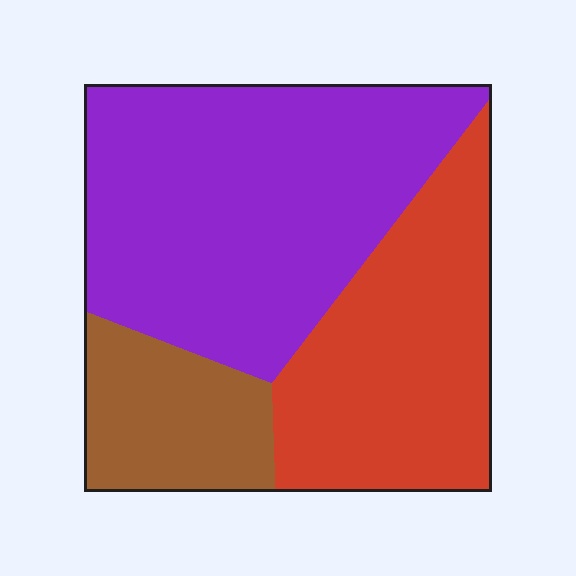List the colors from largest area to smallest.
From largest to smallest: purple, red, brown.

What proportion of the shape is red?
Red covers 33% of the shape.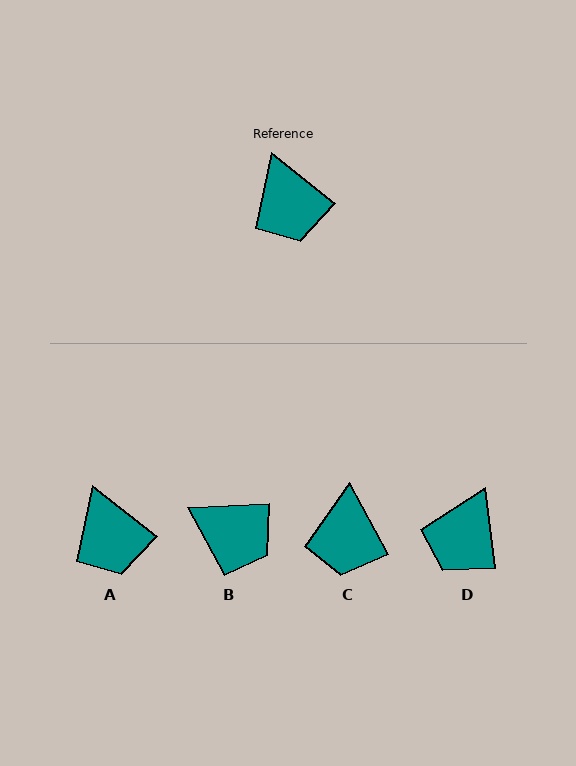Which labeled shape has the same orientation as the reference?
A.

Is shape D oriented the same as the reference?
No, it is off by about 45 degrees.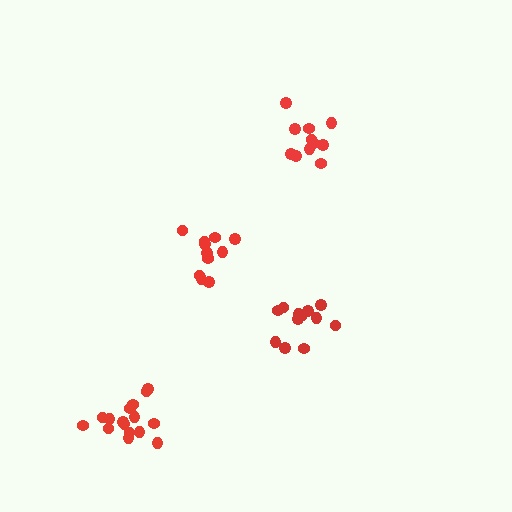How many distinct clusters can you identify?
There are 4 distinct clusters.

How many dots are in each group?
Group 1: 11 dots, Group 2: 11 dots, Group 3: 16 dots, Group 4: 12 dots (50 total).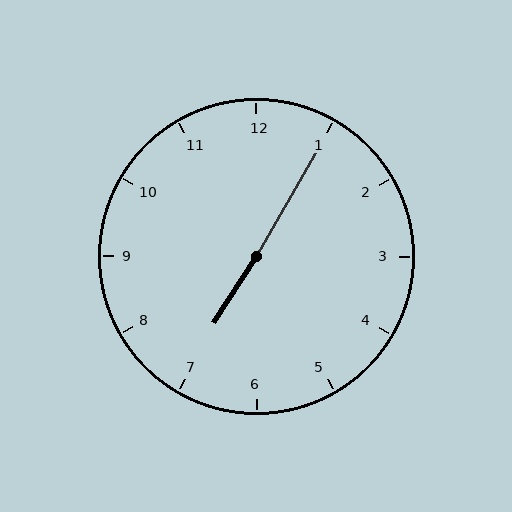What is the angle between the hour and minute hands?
Approximately 178 degrees.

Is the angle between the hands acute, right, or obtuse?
It is obtuse.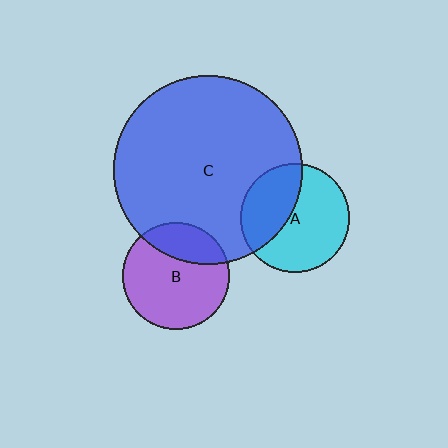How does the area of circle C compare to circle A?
Approximately 3.0 times.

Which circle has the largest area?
Circle C (blue).